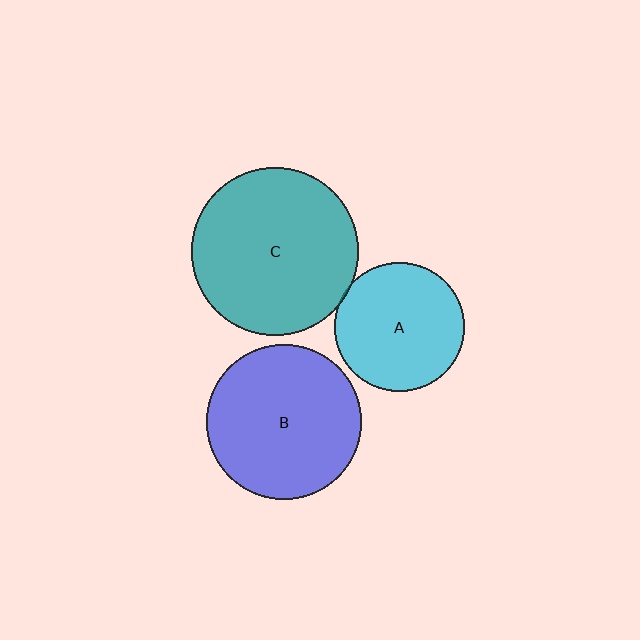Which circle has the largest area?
Circle C (teal).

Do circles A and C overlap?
Yes.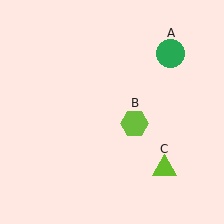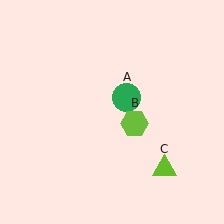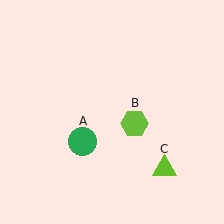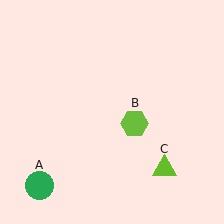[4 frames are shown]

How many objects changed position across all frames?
1 object changed position: green circle (object A).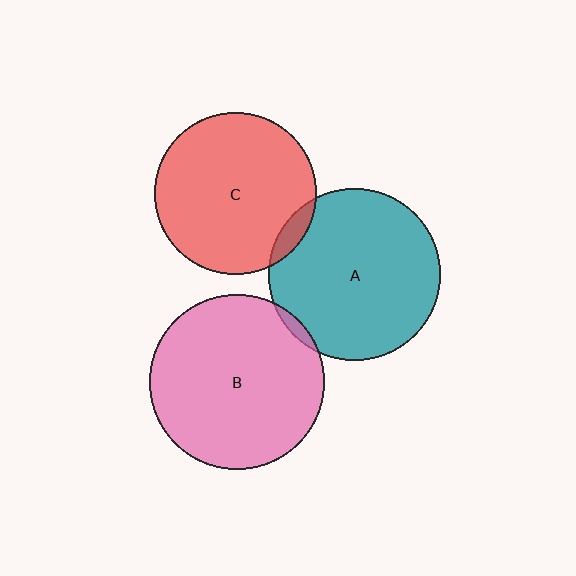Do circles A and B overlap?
Yes.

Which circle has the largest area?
Circle B (pink).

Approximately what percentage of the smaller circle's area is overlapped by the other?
Approximately 5%.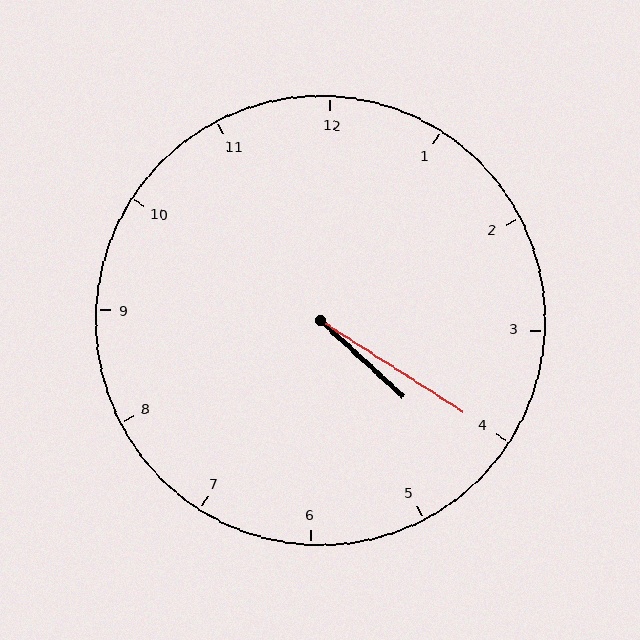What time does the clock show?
4:20.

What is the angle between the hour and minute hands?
Approximately 10 degrees.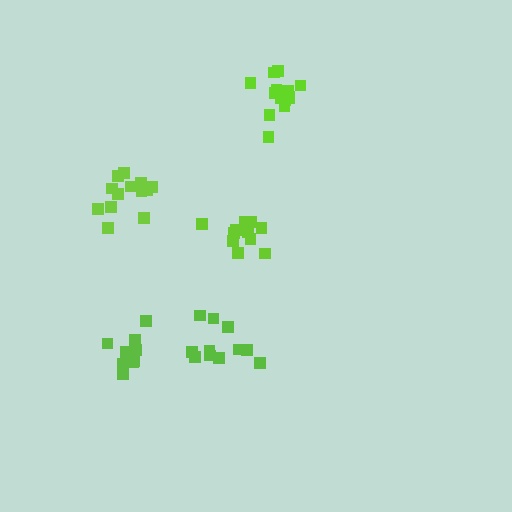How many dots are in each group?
Group 1: 13 dots, Group 2: 11 dots, Group 3: 14 dots, Group 4: 12 dots, Group 5: 11 dots (61 total).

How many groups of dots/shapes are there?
There are 5 groups.